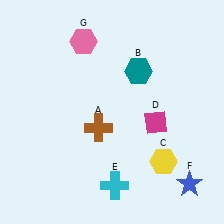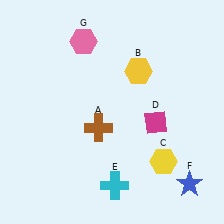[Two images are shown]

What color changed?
The hexagon (B) changed from teal in Image 1 to yellow in Image 2.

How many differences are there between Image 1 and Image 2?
There is 1 difference between the two images.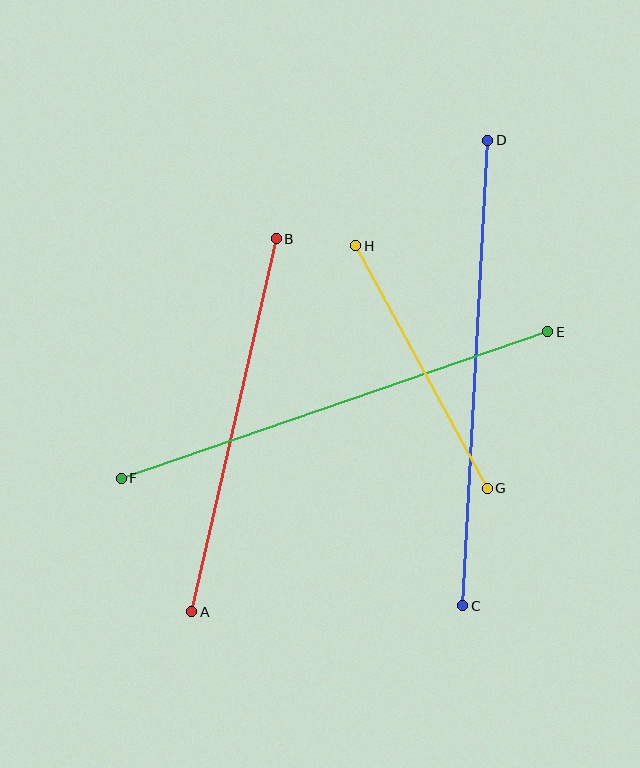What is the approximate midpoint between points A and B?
The midpoint is at approximately (234, 425) pixels.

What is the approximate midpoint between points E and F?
The midpoint is at approximately (334, 405) pixels.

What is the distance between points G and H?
The distance is approximately 276 pixels.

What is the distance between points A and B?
The distance is approximately 383 pixels.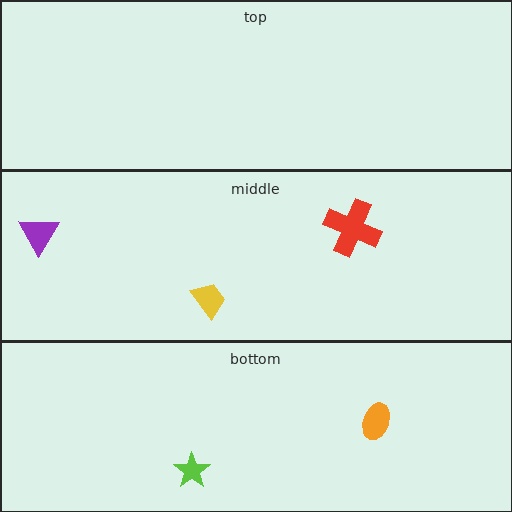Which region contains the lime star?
The bottom region.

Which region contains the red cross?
The middle region.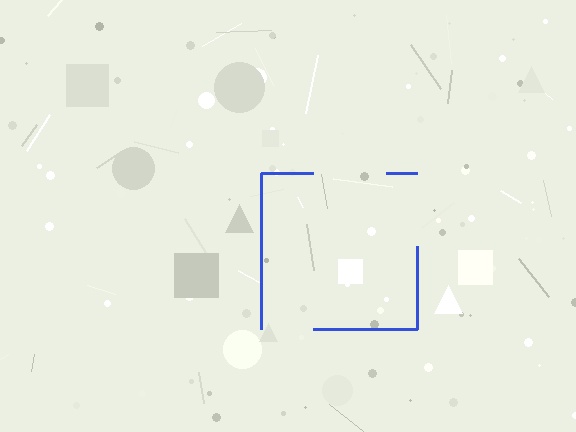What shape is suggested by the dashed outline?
The dashed outline suggests a square.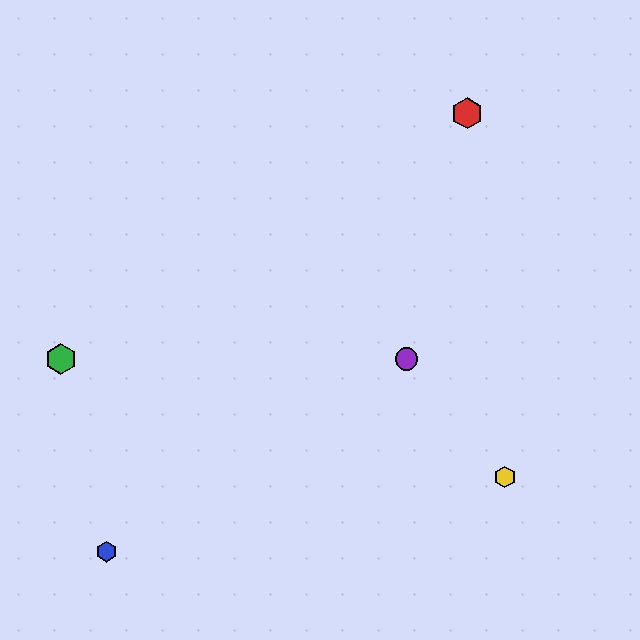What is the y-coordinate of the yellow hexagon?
The yellow hexagon is at y≈477.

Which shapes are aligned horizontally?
The green hexagon, the purple circle are aligned horizontally.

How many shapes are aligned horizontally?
2 shapes (the green hexagon, the purple circle) are aligned horizontally.